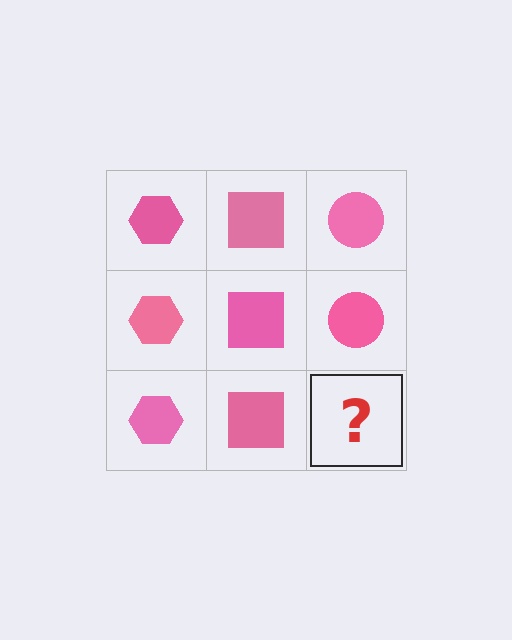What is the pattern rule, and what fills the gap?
The rule is that each column has a consistent shape. The gap should be filled with a pink circle.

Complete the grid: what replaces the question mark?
The question mark should be replaced with a pink circle.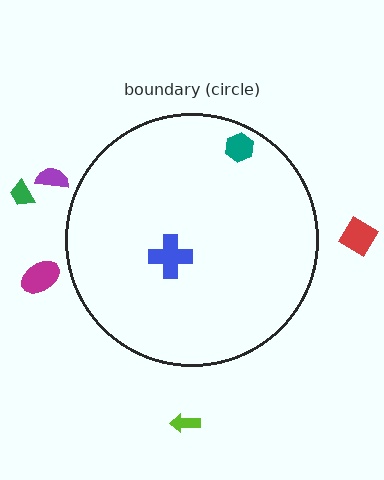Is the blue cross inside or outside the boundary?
Inside.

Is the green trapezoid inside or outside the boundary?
Outside.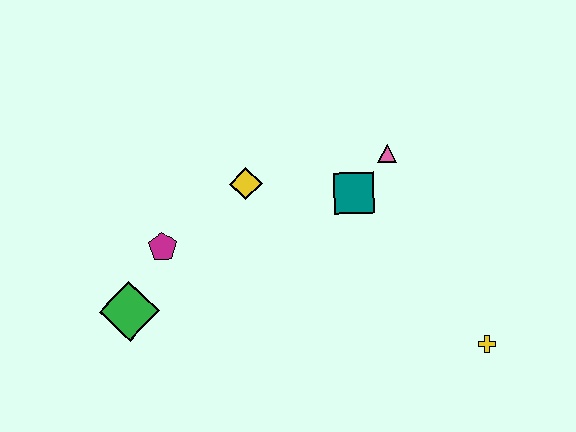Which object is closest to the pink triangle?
The teal square is closest to the pink triangle.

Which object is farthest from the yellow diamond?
The yellow cross is farthest from the yellow diamond.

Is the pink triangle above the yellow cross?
Yes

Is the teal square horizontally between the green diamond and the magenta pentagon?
No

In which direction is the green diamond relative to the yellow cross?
The green diamond is to the left of the yellow cross.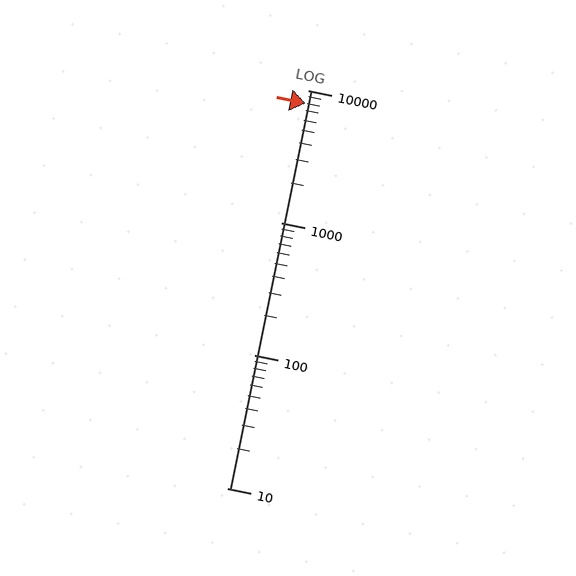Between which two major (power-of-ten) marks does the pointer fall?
The pointer is between 1000 and 10000.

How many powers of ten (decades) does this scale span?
The scale spans 3 decades, from 10 to 10000.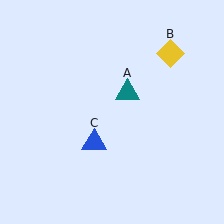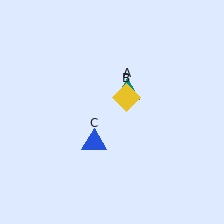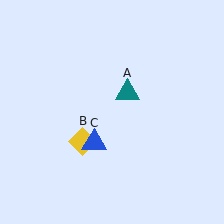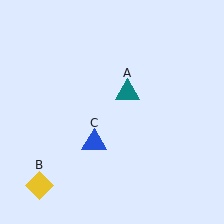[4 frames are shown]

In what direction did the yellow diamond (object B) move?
The yellow diamond (object B) moved down and to the left.